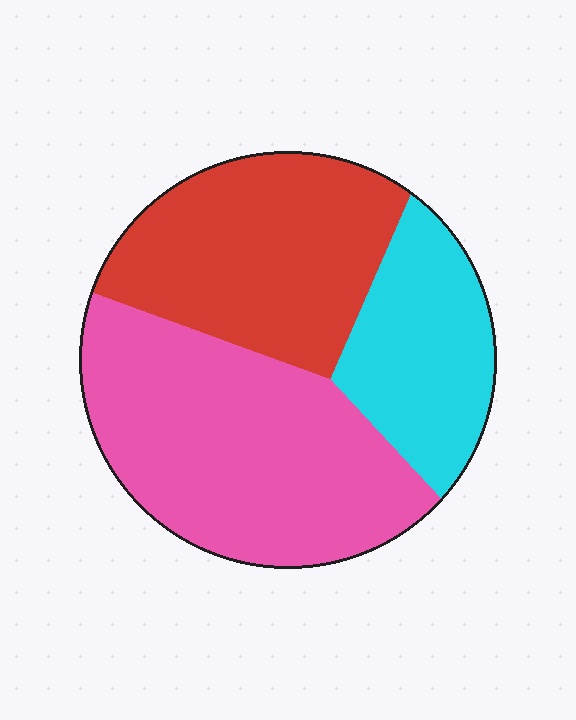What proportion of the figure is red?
Red covers roughly 35% of the figure.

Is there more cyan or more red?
Red.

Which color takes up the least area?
Cyan, at roughly 20%.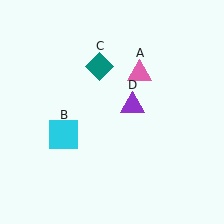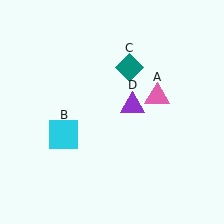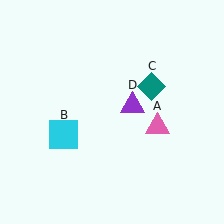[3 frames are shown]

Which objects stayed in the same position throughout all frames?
Cyan square (object B) and purple triangle (object D) remained stationary.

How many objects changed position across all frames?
2 objects changed position: pink triangle (object A), teal diamond (object C).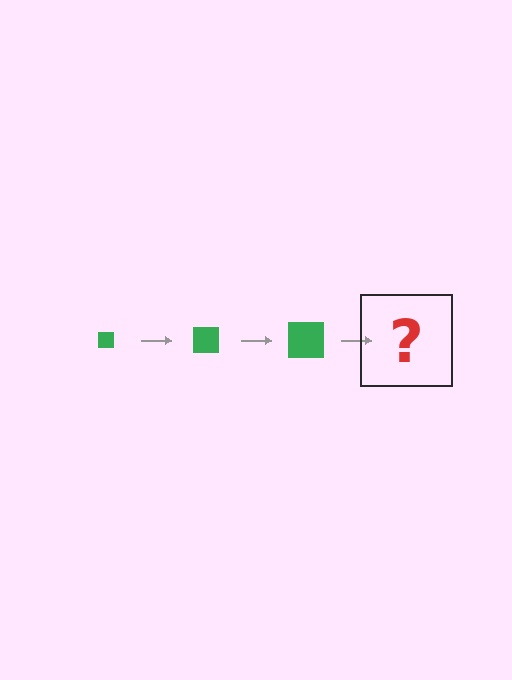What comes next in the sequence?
The next element should be a green square, larger than the previous one.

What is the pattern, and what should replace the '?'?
The pattern is that the square gets progressively larger each step. The '?' should be a green square, larger than the previous one.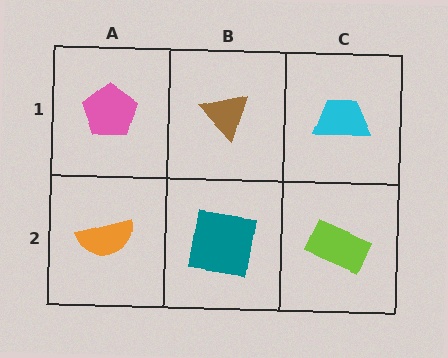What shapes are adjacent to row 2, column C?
A cyan trapezoid (row 1, column C), a teal square (row 2, column B).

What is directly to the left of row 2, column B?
An orange semicircle.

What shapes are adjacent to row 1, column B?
A teal square (row 2, column B), a pink pentagon (row 1, column A), a cyan trapezoid (row 1, column C).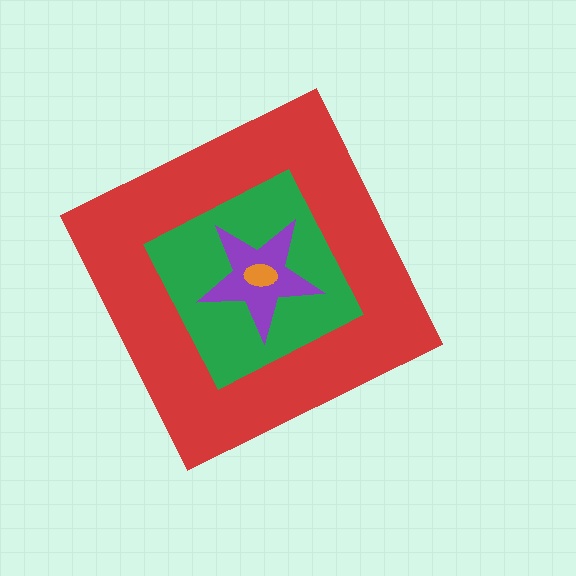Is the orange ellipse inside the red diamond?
Yes.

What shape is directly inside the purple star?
The orange ellipse.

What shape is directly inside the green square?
The purple star.